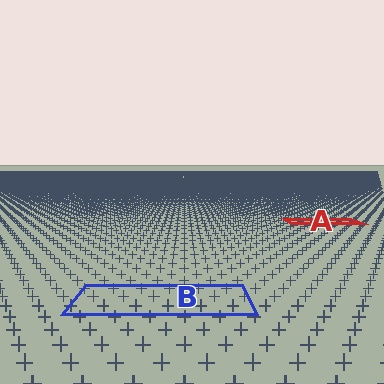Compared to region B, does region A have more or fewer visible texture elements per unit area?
Region A has more texture elements per unit area — they are packed more densely because it is farther away.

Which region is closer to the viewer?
Region B is closer. The texture elements there are larger and more spread out.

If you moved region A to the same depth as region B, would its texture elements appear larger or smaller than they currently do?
They would appear larger. At a closer depth, the same texture elements are projected at a bigger on-screen size.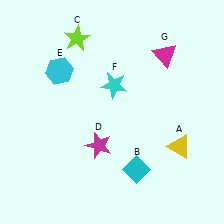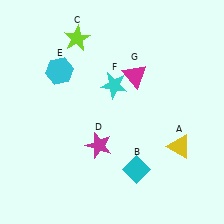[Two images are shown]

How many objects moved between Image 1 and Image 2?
1 object moved between the two images.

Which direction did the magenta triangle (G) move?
The magenta triangle (G) moved left.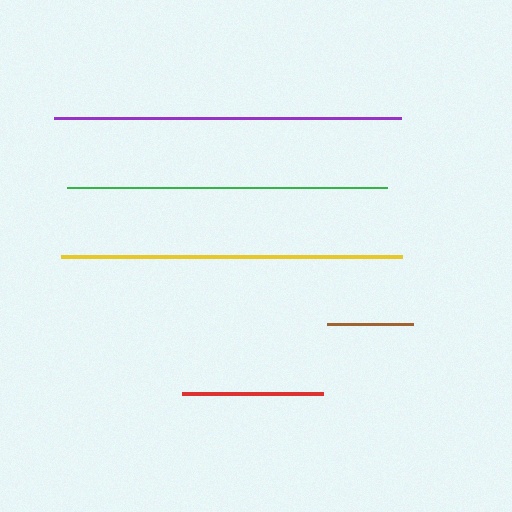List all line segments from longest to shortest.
From longest to shortest: purple, yellow, green, red, brown.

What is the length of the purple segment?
The purple segment is approximately 347 pixels long.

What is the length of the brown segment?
The brown segment is approximately 86 pixels long.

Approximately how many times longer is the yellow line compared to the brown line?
The yellow line is approximately 4.0 times the length of the brown line.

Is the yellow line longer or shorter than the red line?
The yellow line is longer than the red line.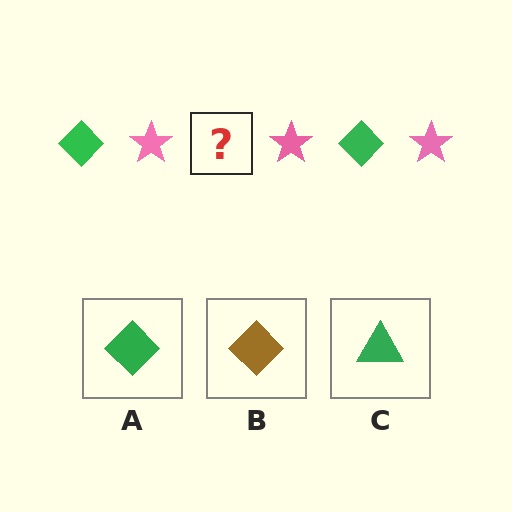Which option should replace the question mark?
Option A.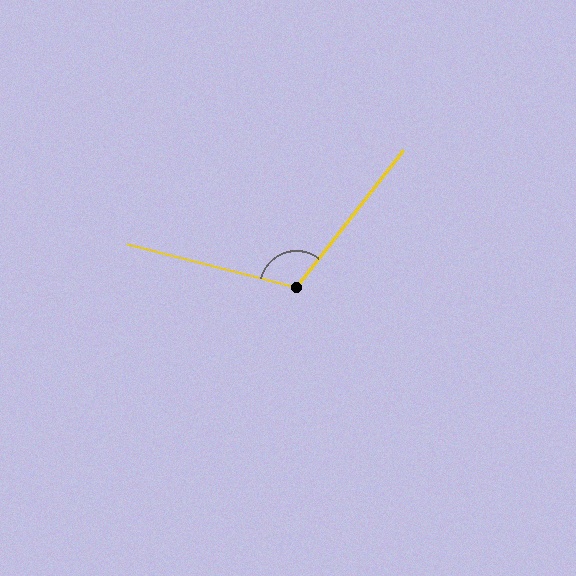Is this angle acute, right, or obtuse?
It is obtuse.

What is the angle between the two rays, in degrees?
Approximately 114 degrees.